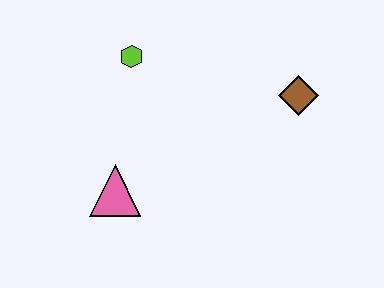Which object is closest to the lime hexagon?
The pink triangle is closest to the lime hexagon.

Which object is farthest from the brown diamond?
The pink triangle is farthest from the brown diamond.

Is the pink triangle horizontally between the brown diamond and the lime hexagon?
No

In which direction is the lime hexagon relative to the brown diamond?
The lime hexagon is to the left of the brown diamond.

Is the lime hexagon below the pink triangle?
No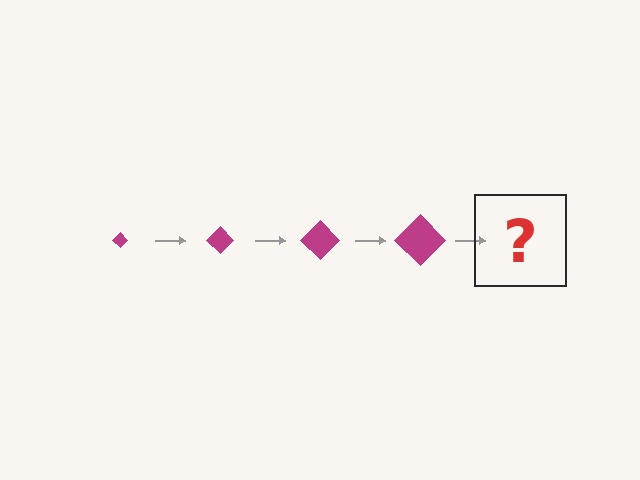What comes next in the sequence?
The next element should be a magenta diamond, larger than the previous one.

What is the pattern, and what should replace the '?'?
The pattern is that the diamond gets progressively larger each step. The '?' should be a magenta diamond, larger than the previous one.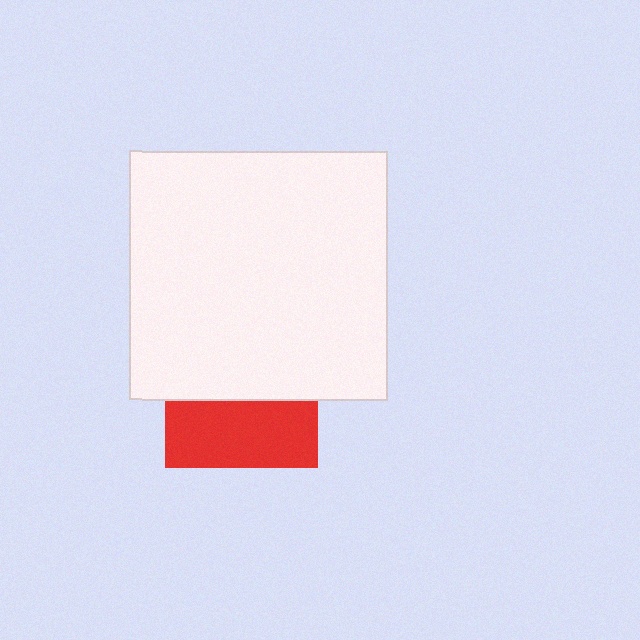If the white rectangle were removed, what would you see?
You would see the complete red square.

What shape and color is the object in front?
The object in front is a white rectangle.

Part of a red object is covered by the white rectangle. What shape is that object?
It is a square.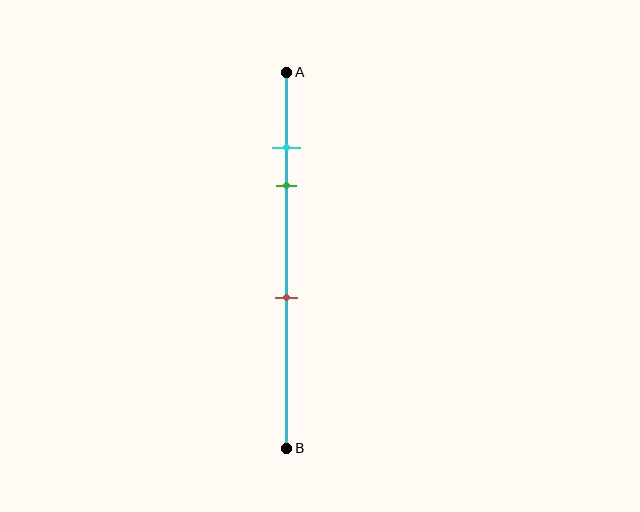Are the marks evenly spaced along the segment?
No, the marks are not evenly spaced.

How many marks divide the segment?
There are 3 marks dividing the segment.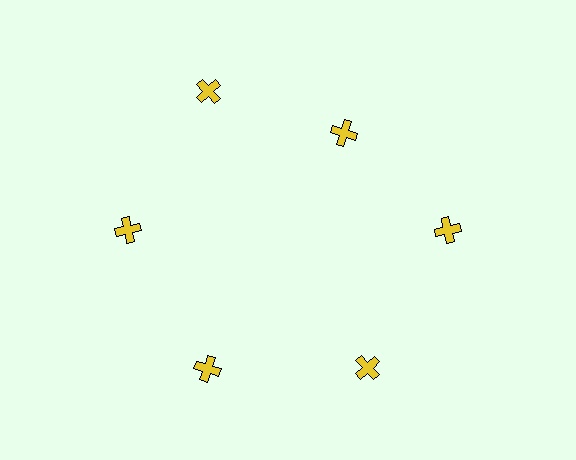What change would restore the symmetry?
The symmetry would be restored by moving it outward, back onto the ring so that all 6 crosses sit at equal angles and equal distance from the center.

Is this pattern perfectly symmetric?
No. The 6 yellow crosses are arranged in a ring, but one element near the 1 o'clock position is pulled inward toward the center, breaking the 6-fold rotational symmetry.